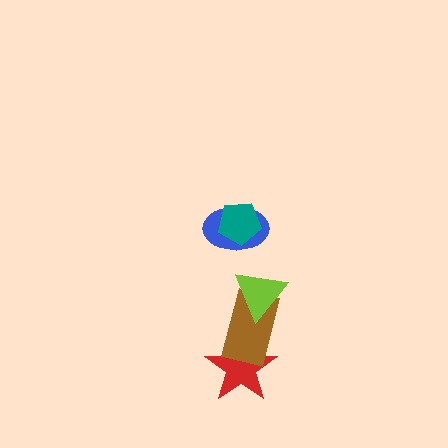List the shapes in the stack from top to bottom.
From top to bottom: the teal pentagon, the blue ellipse, the lime triangle, the brown rectangle, the red star.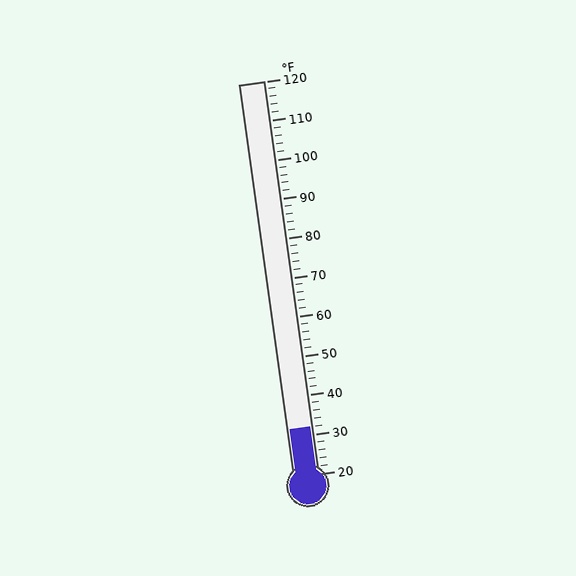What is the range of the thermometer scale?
The thermometer scale ranges from 20°F to 120°F.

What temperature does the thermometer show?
The thermometer shows approximately 32°F.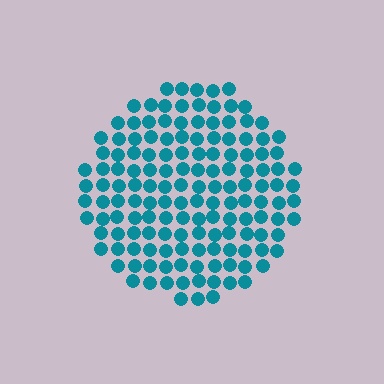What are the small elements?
The small elements are circles.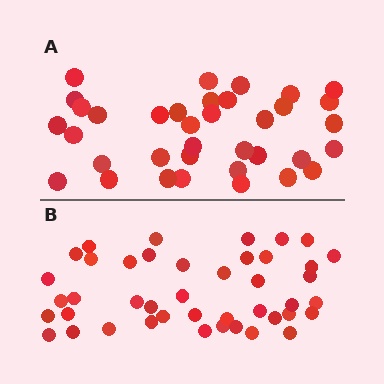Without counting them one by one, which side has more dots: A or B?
Region B (the bottom region) has more dots.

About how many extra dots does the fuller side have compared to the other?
Region B has roughly 8 or so more dots than region A.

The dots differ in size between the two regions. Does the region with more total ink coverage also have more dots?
No. Region A has more total ink coverage because its dots are larger, but region B actually contains more individual dots. Total area can be misleading — the number of items is what matters here.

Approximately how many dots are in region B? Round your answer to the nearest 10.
About 40 dots. (The exact count is 43, which rounds to 40.)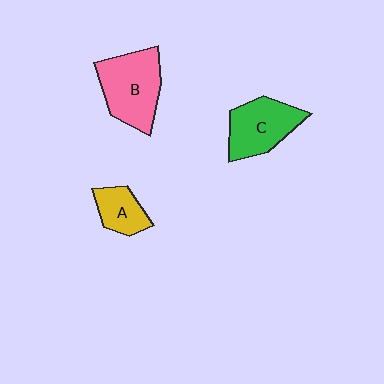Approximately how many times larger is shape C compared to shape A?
Approximately 1.7 times.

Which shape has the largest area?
Shape B (pink).